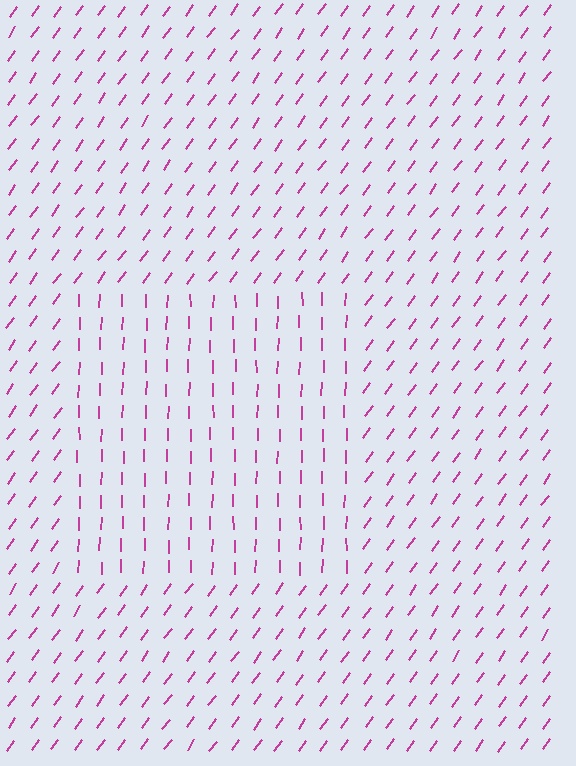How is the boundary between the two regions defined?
The boundary is defined purely by a change in line orientation (approximately 35 degrees difference). All lines are the same color and thickness.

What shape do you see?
I see a rectangle.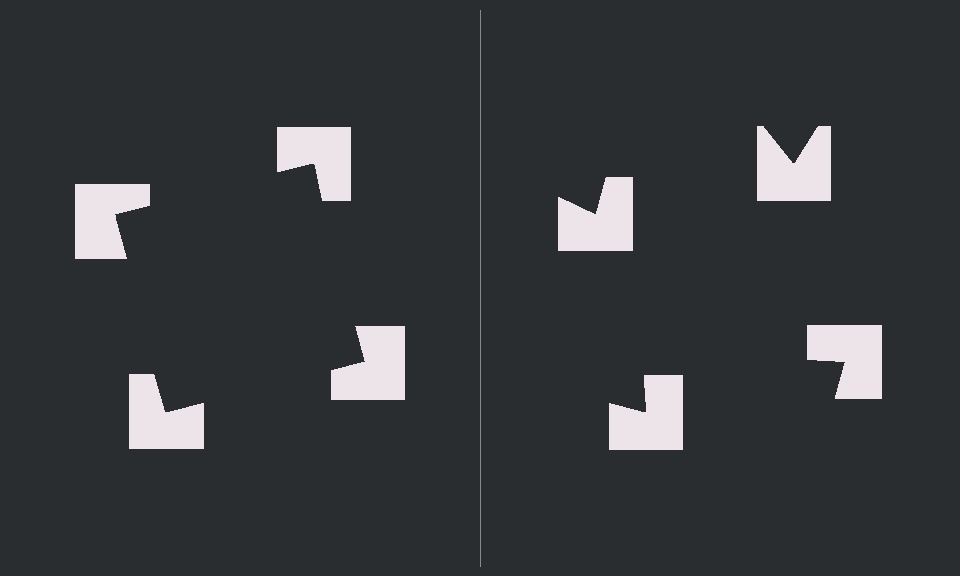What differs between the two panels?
The notched squares are positioned identically on both sides; only the wedge orientations differ. On the left they align to a square; on the right they are misaligned.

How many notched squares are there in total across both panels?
8 — 4 on each side.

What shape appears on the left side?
An illusory square.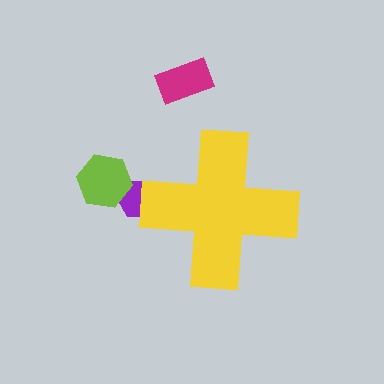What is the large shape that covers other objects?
A yellow cross.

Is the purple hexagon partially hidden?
Yes, the purple hexagon is partially hidden behind the yellow cross.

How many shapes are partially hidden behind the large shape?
1 shape is partially hidden.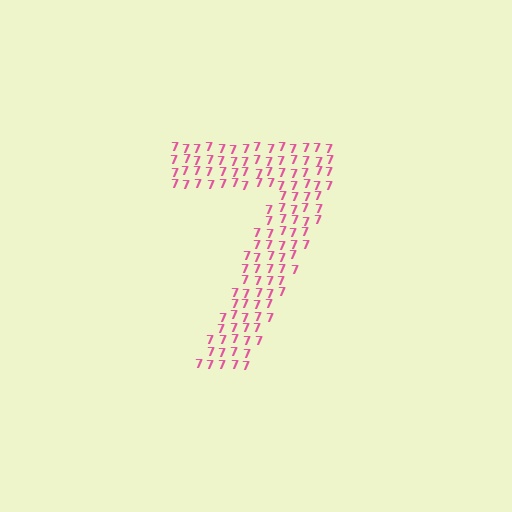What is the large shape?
The large shape is the digit 7.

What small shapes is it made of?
It is made of small digit 7's.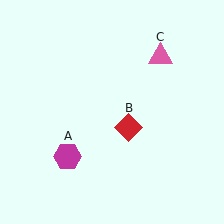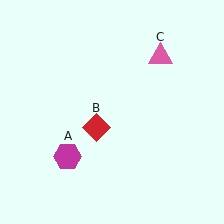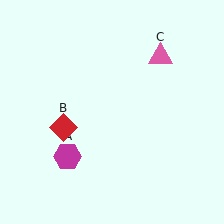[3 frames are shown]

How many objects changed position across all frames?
1 object changed position: red diamond (object B).